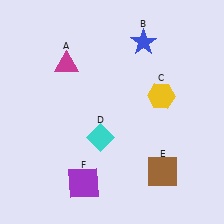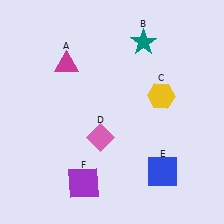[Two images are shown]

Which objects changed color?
B changed from blue to teal. D changed from cyan to pink. E changed from brown to blue.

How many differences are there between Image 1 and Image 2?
There are 3 differences between the two images.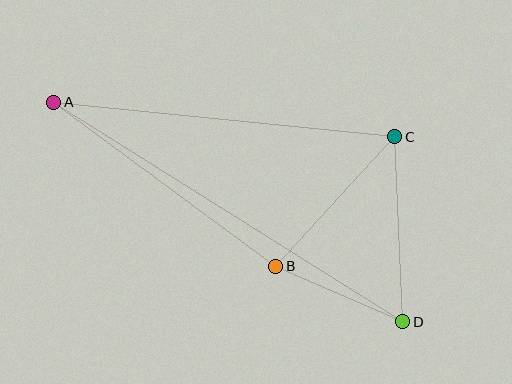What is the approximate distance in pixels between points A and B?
The distance between A and B is approximately 276 pixels.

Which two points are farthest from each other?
Points A and D are farthest from each other.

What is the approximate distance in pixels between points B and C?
The distance between B and C is approximately 176 pixels.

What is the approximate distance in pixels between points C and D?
The distance between C and D is approximately 185 pixels.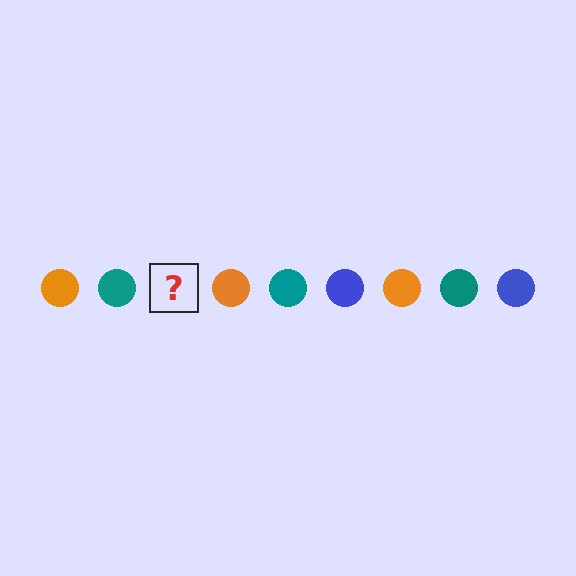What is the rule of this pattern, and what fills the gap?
The rule is that the pattern cycles through orange, teal, blue circles. The gap should be filled with a blue circle.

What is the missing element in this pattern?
The missing element is a blue circle.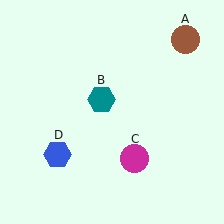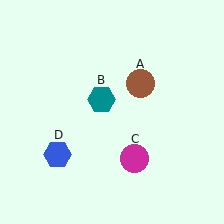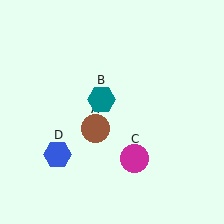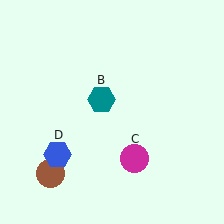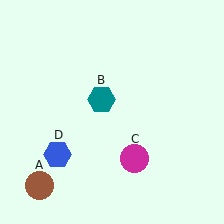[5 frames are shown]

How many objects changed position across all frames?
1 object changed position: brown circle (object A).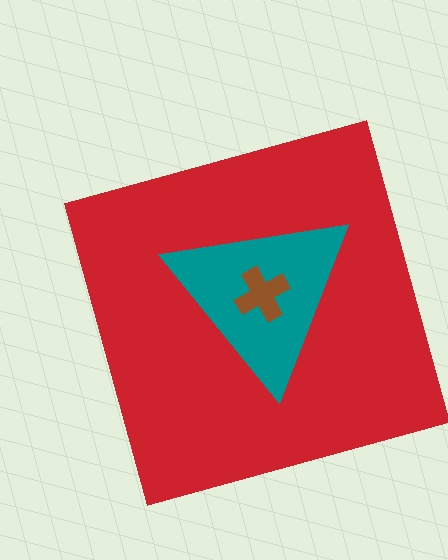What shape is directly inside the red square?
The teal triangle.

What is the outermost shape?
The red square.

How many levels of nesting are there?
3.